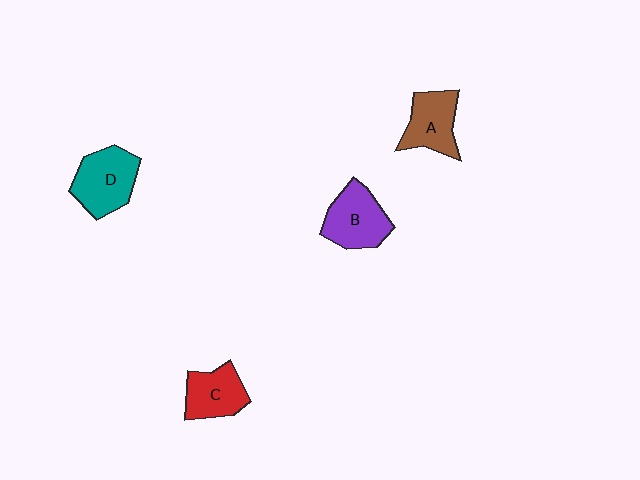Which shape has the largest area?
Shape D (teal).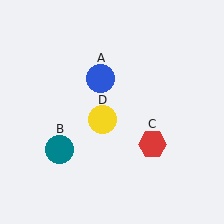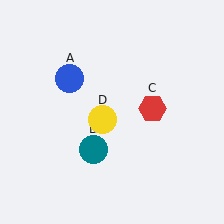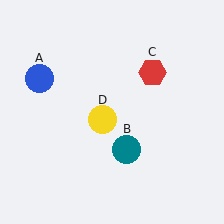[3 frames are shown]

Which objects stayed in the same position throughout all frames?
Yellow circle (object D) remained stationary.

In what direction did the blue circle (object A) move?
The blue circle (object A) moved left.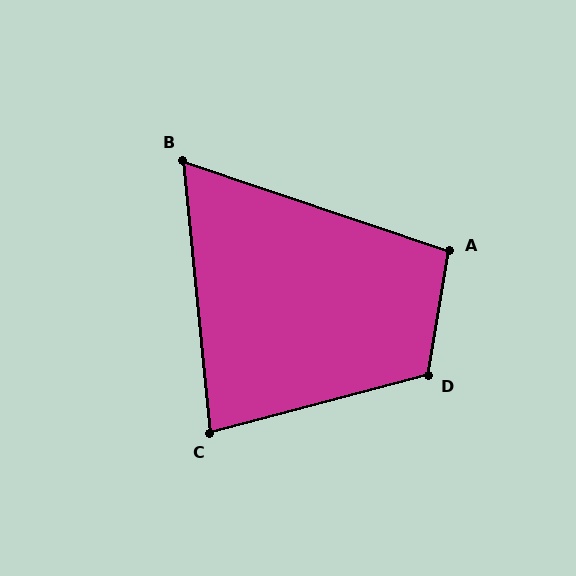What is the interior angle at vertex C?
Approximately 81 degrees (acute).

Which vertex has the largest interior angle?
D, at approximately 114 degrees.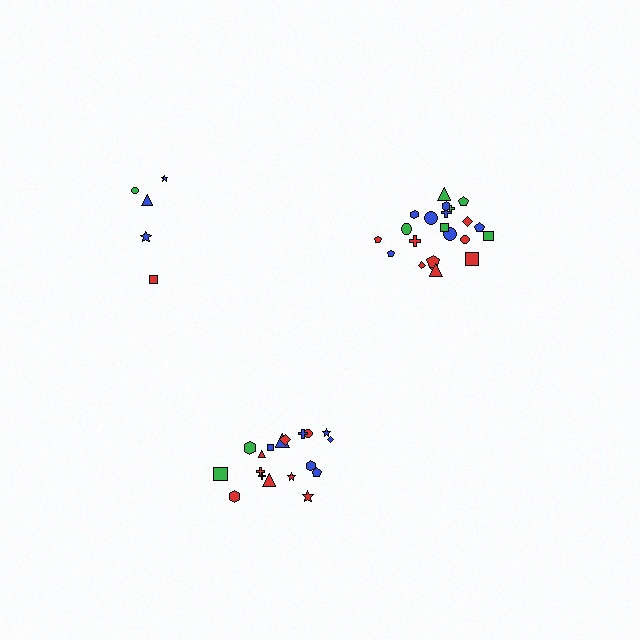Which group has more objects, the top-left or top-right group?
The top-right group.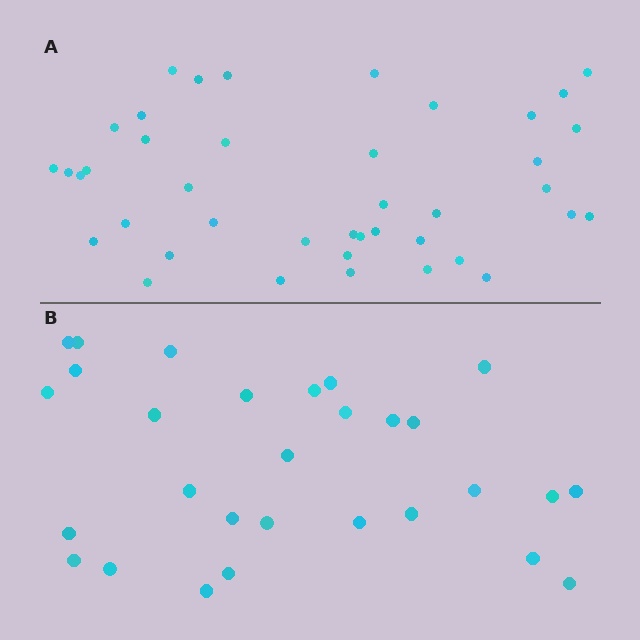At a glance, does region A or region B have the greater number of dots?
Region A (the top region) has more dots.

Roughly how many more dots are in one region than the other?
Region A has roughly 12 or so more dots than region B.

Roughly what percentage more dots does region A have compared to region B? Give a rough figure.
About 40% more.